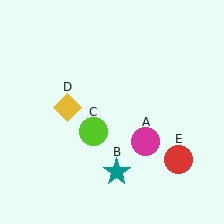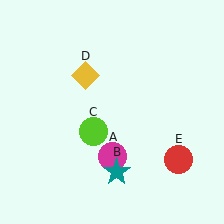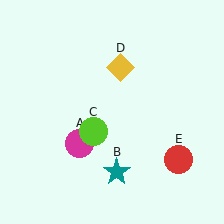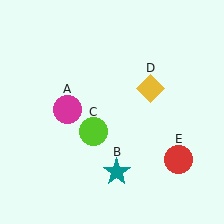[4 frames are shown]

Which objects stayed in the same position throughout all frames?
Teal star (object B) and lime circle (object C) and red circle (object E) remained stationary.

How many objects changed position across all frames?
2 objects changed position: magenta circle (object A), yellow diamond (object D).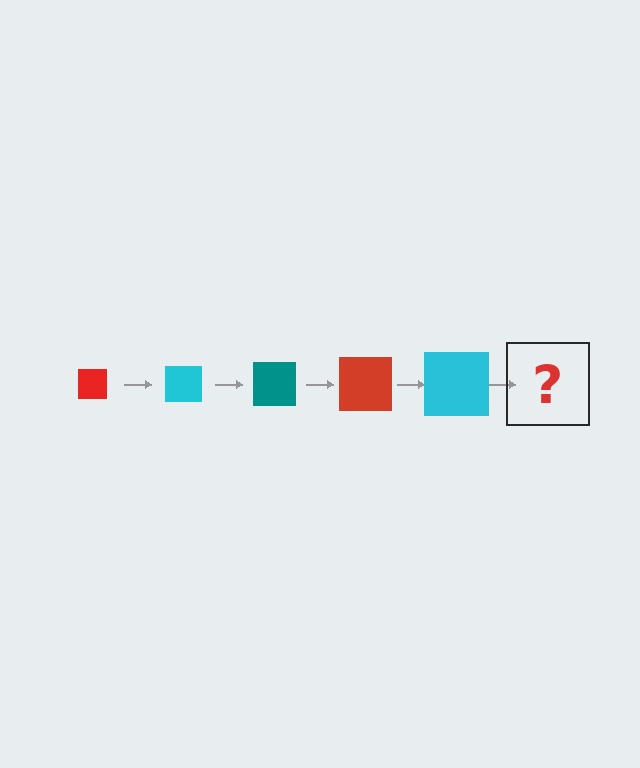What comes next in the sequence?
The next element should be a teal square, larger than the previous one.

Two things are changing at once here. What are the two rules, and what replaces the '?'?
The two rules are that the square grows larger each step and the color cycles through red, cyan, and teal. The '?' should be a teal square, larger than the previous one.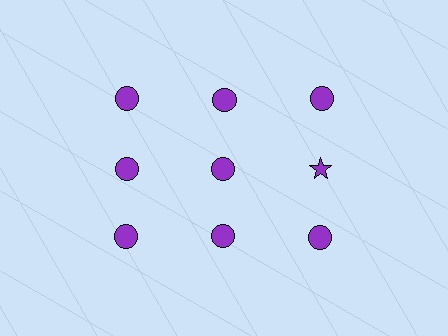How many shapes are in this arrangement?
There are 9 shapes arranged in a grid pattern.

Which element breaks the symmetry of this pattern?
The purple star in the second row, center column breaks the symmetry. All other shapes are purple circles.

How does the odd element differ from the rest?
It has a different shape: star instead of circle.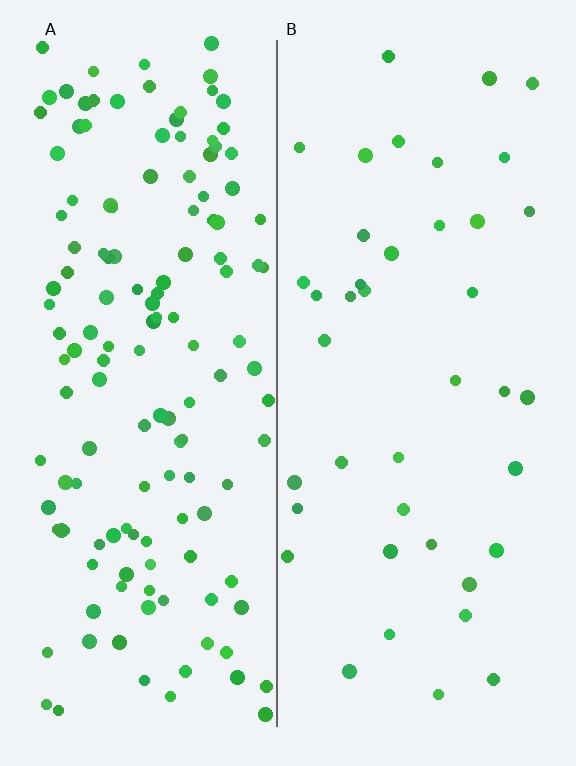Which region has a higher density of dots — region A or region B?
A (the left).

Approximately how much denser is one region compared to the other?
Approximately 3.5× — region A over region B.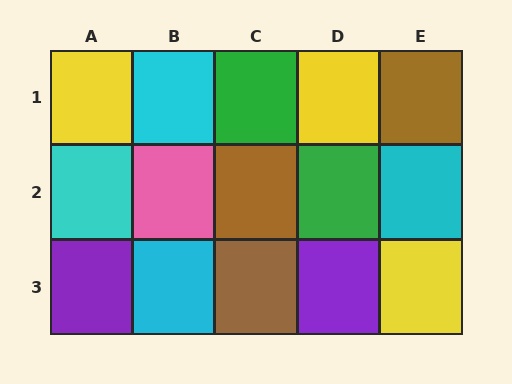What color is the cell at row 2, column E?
Cyan.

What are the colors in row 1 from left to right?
Yellow, cyan, green, yellow, brown.